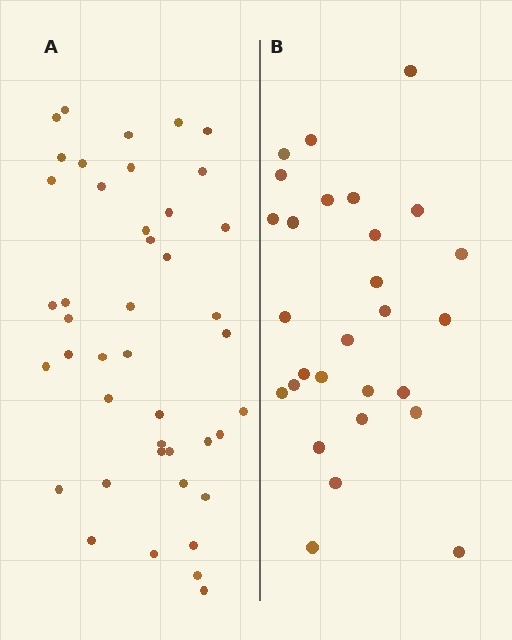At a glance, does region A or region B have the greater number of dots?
Region A (the left region) has more dots.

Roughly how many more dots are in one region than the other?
Region A has approximately 15 more dots than region B.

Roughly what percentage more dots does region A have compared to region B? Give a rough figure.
About 55% more.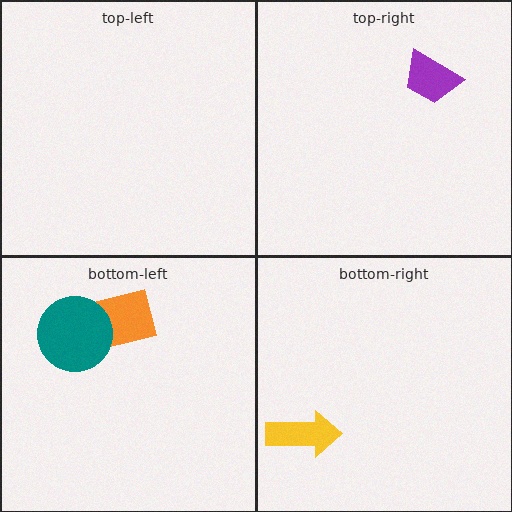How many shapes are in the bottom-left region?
2.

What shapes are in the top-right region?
The purple trapezoid.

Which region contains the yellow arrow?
The bottom-right region.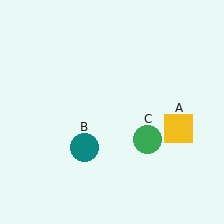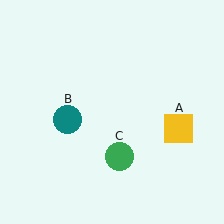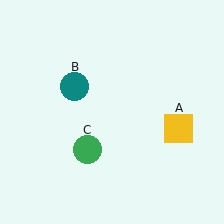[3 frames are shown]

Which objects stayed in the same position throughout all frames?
Yellow square (object A) remained stationary.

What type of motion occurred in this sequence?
The teal circle (object B), green circle (object C) rotated clockwise around the center of the scene.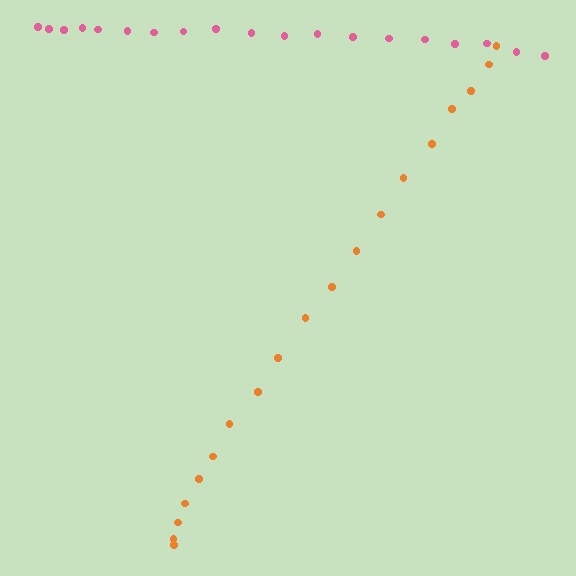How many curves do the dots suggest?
There are 2 distinct paths.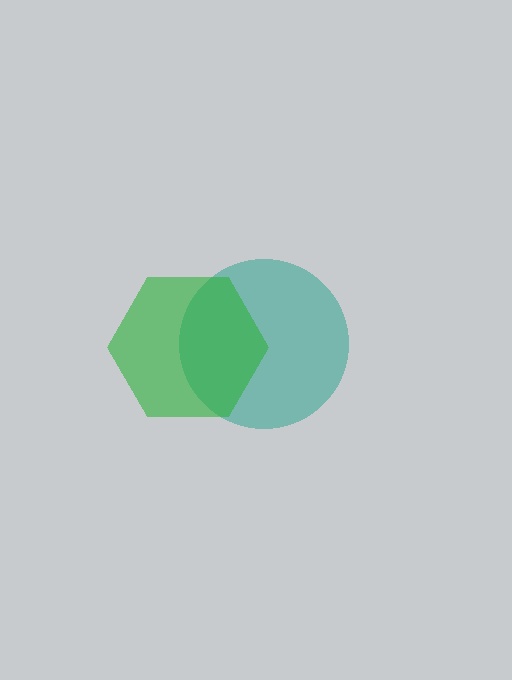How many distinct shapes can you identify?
There are 2 distinct shapes: a teal circle, a green hexagon.